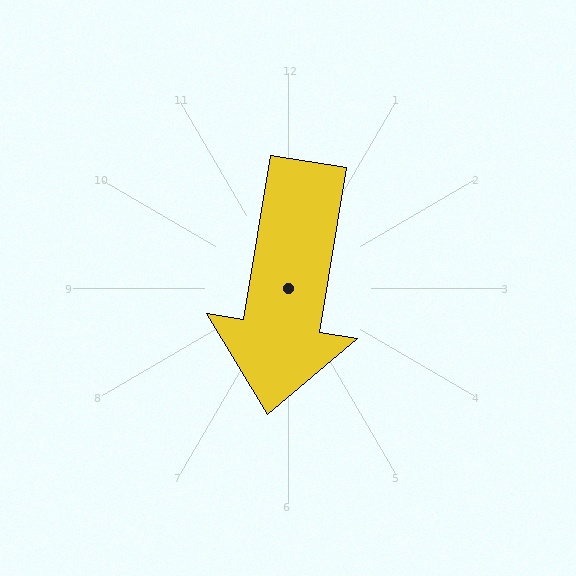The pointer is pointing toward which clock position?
Roughly 6 o'clock.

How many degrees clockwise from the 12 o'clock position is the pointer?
Approximately 189 degrees.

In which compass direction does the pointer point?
South.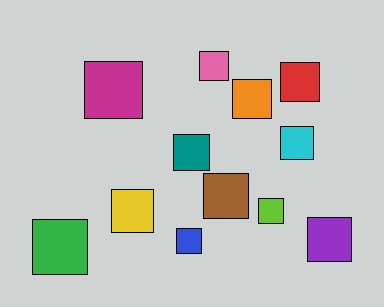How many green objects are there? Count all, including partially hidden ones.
There is 1 green object.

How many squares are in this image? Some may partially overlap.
There are 12 squares.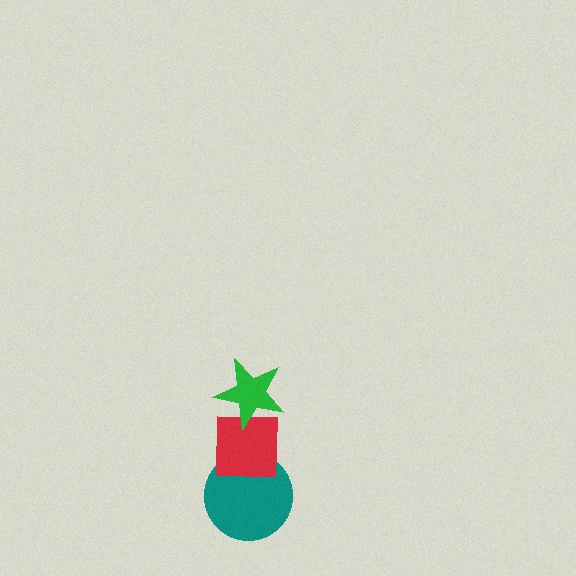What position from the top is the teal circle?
The teal circle is 3rd from the top.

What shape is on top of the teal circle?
The red square is on top of the teal circle.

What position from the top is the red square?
The red square is 2nd from the top.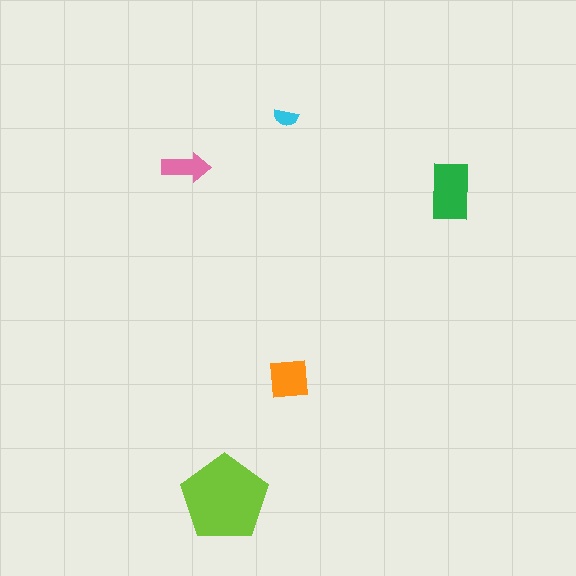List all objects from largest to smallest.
The lime pentagon, the green rectangle, the orange square, the pink arrow, the cyan semicircle.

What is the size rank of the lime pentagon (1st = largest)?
1st.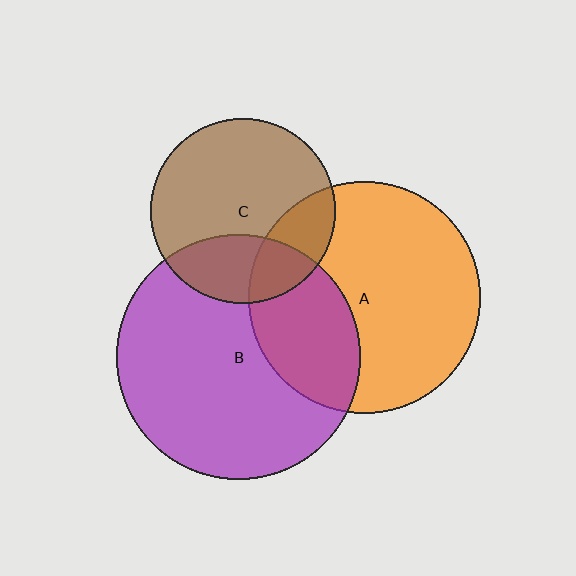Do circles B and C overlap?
Yes.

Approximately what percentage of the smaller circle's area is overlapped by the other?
Approximately 30%.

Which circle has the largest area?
Circle B (purple).